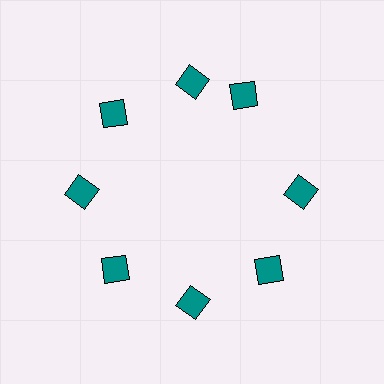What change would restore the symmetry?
The symmetry would be restored by rotating it back into even spacing with its neighbors so that all 8 diamonds sit at equal angles and equal distance from the center.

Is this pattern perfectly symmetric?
No. The 8 teal diamonds are arranged in a ring, but one element near the 2 o'clock position is rotated out of alignment along the ring, breaking the 8-fold rotational symmetry.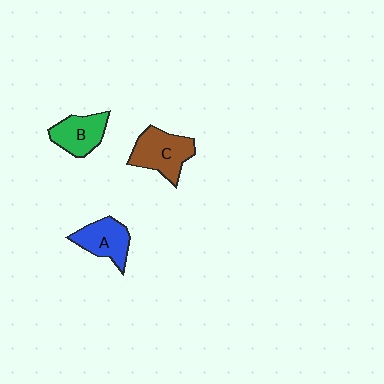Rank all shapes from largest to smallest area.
From largest to smallest: C (brown), A (blue), B (green).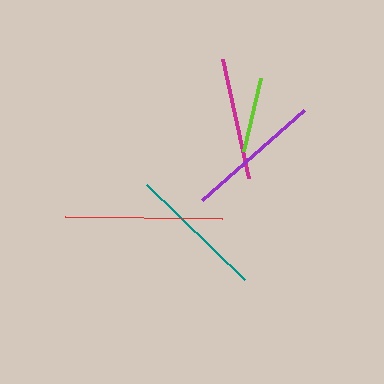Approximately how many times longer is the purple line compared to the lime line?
The purple line is approximately 1.8 times the length of the lime line.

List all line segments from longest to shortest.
From longest to shortest: red, purple, teal, magenta, lime.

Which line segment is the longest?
The red line is the longest at approximately 157 pixels.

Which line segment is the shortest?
The lime line is the shortest at approximately 75 pixels.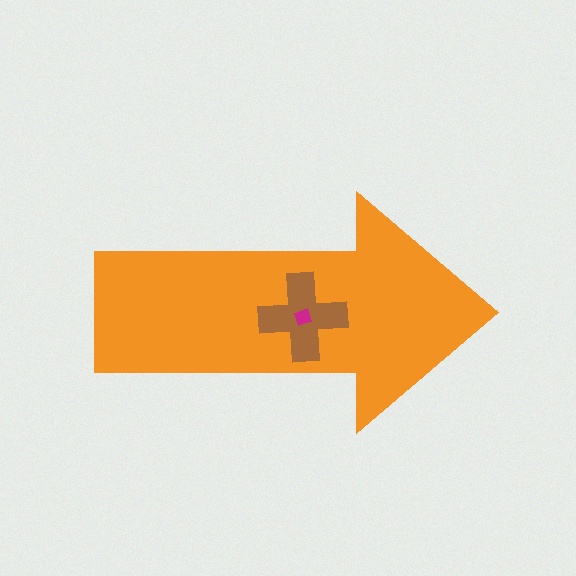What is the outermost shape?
The orange arrow.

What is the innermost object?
The magenta diamond.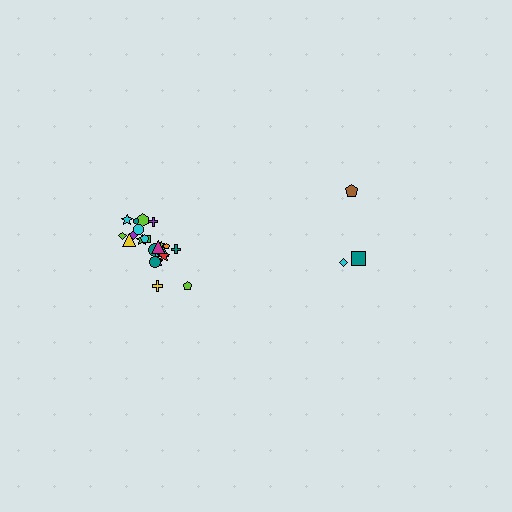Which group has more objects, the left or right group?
The left group.